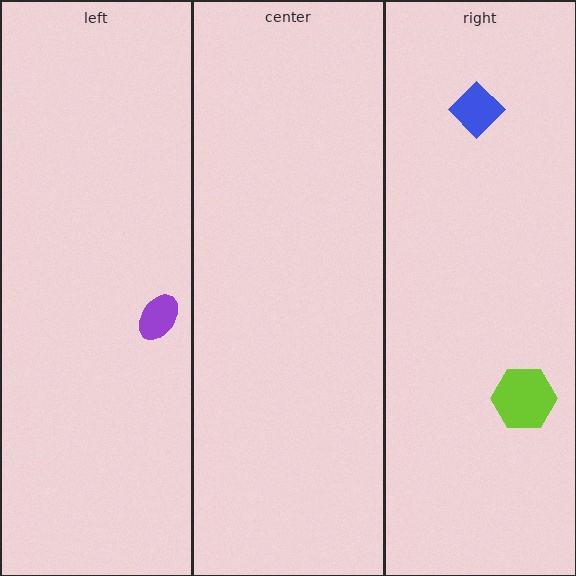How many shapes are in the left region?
1.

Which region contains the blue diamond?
The right region.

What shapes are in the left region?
The purple ellipse.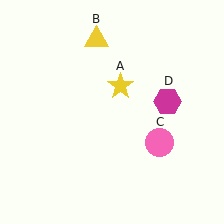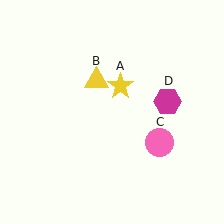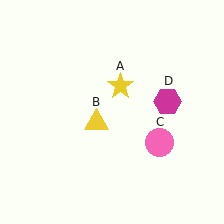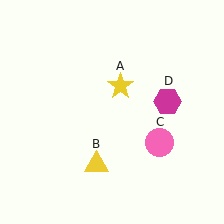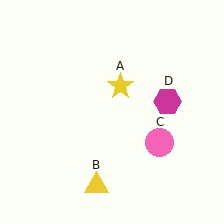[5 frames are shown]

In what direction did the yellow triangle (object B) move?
The yellow triangle (object B) moved down.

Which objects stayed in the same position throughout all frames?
Yellow star (object A) and pink circle (object C) and magenta hexagon (object D) remained stationary.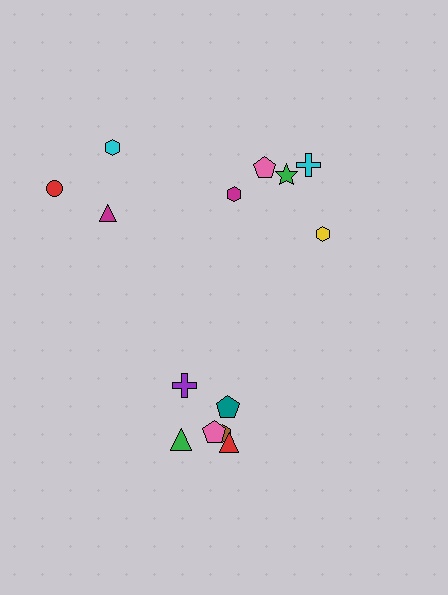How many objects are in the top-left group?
There are 3 objects.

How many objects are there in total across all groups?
There are 14 objects.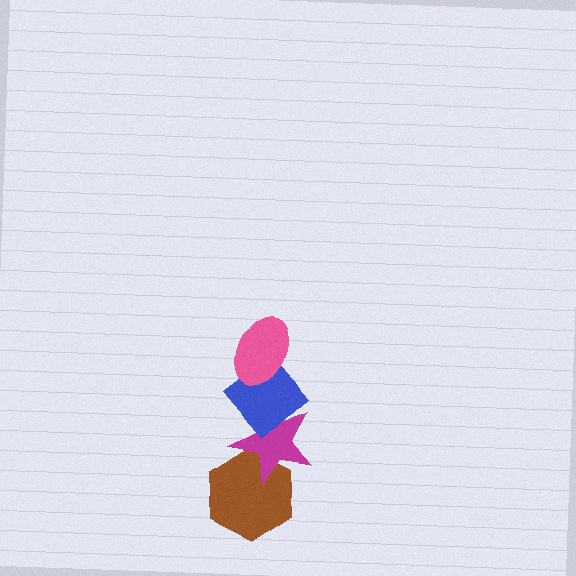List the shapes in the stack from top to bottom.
From top to bottom: the pink ellipse, the blue diamond, the magenta star, the brown hexagon.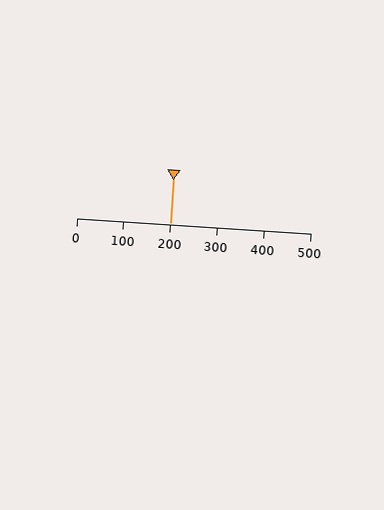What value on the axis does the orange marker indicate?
The marker indicates approximately 200.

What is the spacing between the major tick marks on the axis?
The major ticks are spaced 100 apart.